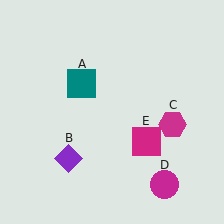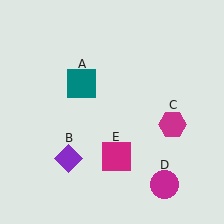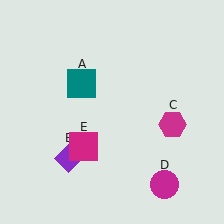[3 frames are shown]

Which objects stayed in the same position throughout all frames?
Teal square (object A) and purple diamond (object B) and magenta hexagon (object C) and magenta circle (object D) remained stationary.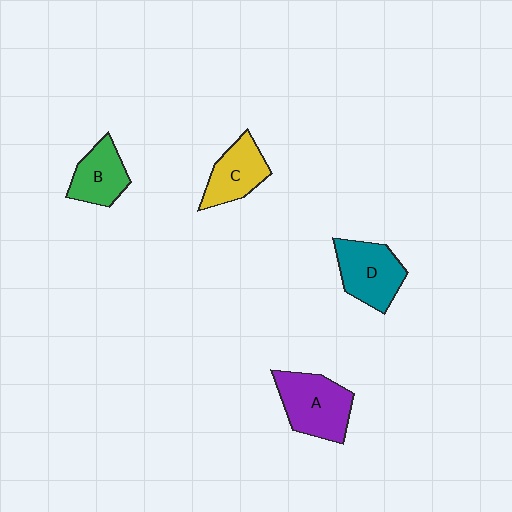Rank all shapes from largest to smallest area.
From largest to smallest: A (purple), D (teal), C (yellow), B (green).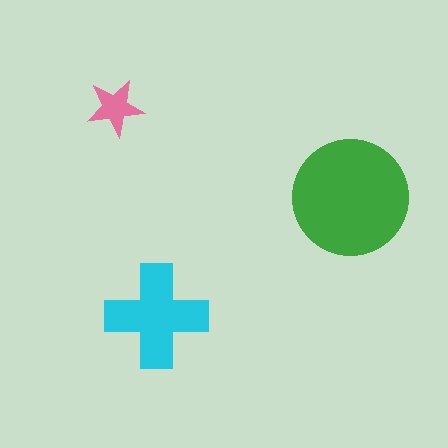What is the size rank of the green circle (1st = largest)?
1st.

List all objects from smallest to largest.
The pink star, the cyan cross, the green circle.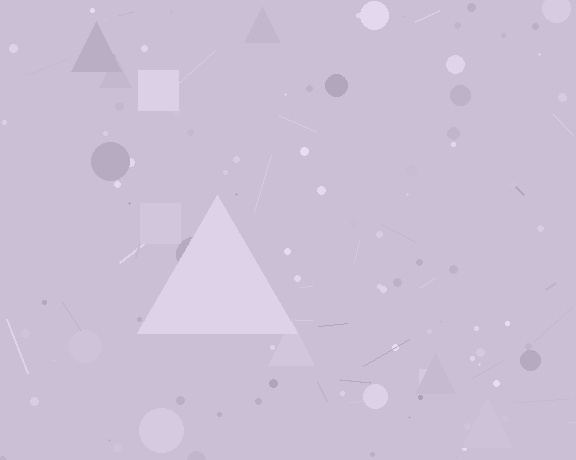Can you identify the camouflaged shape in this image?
The camouflaged shape is a triangle.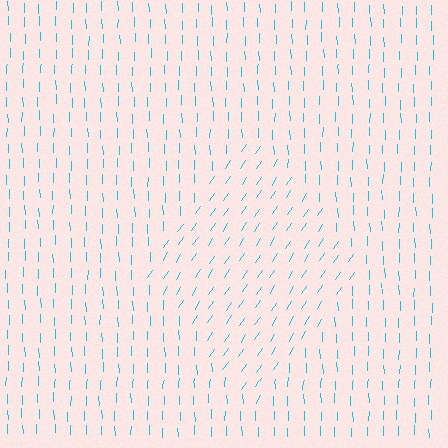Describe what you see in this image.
The image is filled with small cyan line segments. A diamond region in the image has lines oriented differently from the surrounding lines, creating a visible texture boundary.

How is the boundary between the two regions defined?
The boundary is defined purely by a change in line orientation (approximately 35 degrees difference). All lines are the same color and thickness.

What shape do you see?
I see a diamond.